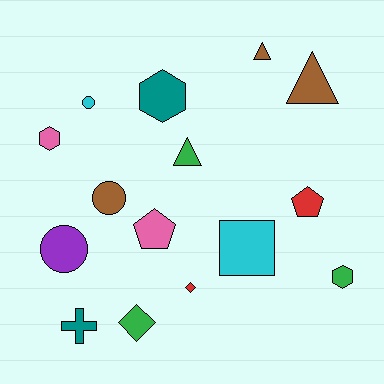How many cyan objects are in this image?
There are 2 cyan objects.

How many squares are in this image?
There is 1 square.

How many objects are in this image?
There are 15 objects.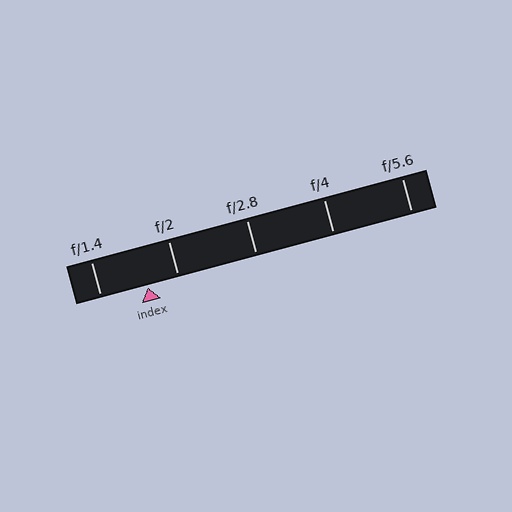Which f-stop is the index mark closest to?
The index mark is closest to f/2.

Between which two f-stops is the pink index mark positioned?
The index mark is between f/1.4 and f/2.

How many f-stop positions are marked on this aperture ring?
There are 5 f-stop positions marked.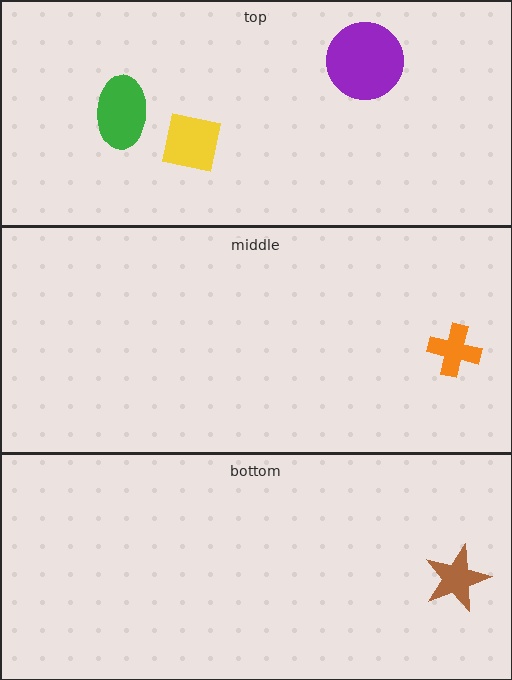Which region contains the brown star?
The bottom region.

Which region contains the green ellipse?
The top region.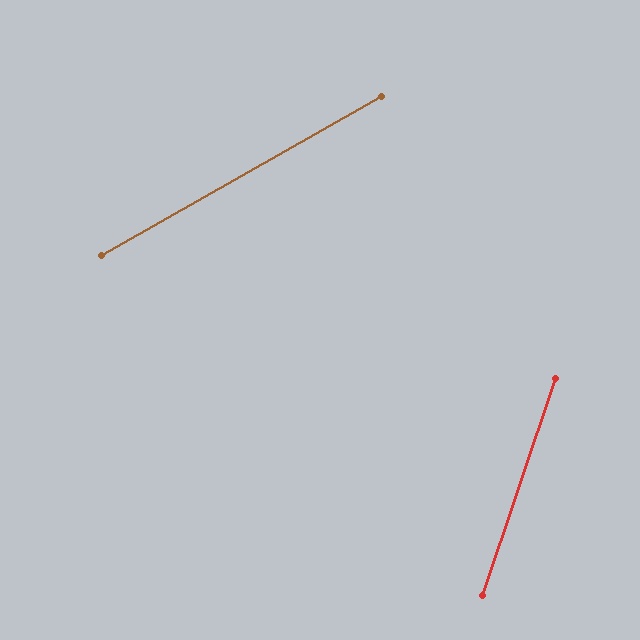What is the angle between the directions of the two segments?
Approximately 42 degrees.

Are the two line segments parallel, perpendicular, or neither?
Neither parallel nor perpendicular — they differ by about 42°.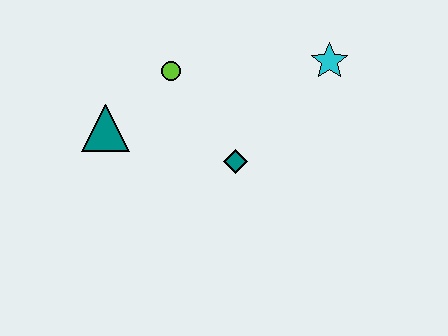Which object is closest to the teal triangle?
The lime circle is closest to the teal triangle.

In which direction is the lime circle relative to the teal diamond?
The lime circle is above the teal diamond.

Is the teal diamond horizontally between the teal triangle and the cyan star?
Yes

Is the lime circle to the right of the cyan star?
No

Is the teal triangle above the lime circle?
No